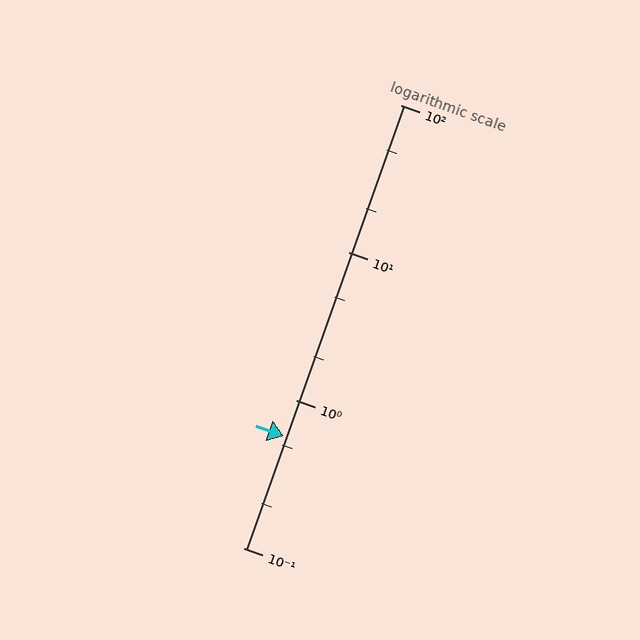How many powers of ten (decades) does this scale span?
The scale spans 3 decades, from 0.1 to 100.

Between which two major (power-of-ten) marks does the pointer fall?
The pointer is between 0.1 and 1.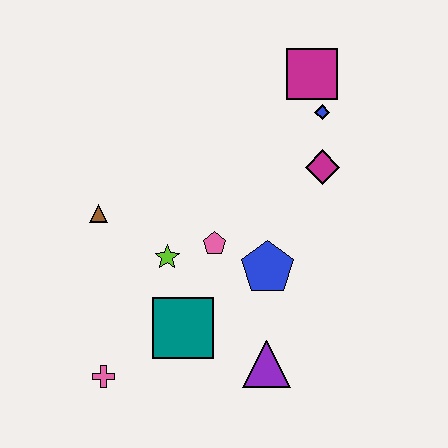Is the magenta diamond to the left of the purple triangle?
No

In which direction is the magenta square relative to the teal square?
The magenta square is above the teal square.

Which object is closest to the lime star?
The pink pentagon is closest to the lime star.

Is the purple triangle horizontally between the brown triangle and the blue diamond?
Yes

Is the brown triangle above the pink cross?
Yes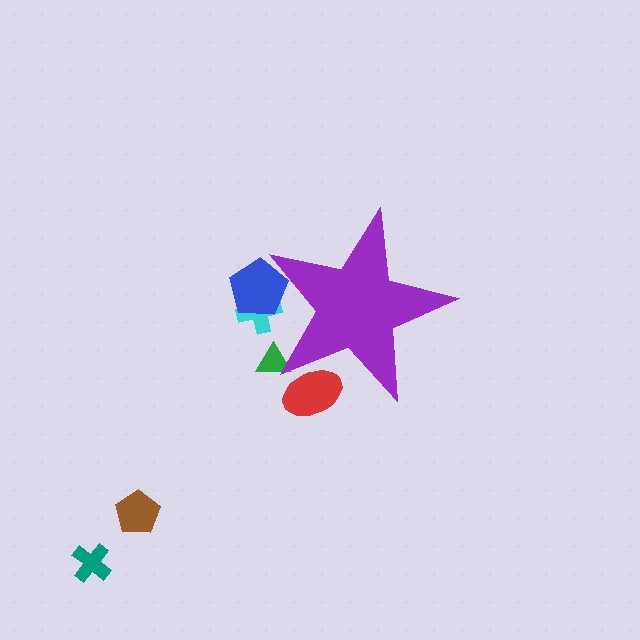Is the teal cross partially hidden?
No, the teal cross is fully visible.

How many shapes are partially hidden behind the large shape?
4 shapes are partially hidden.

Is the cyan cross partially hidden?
Yes, the cyan cross is partially hidden behind the purple star.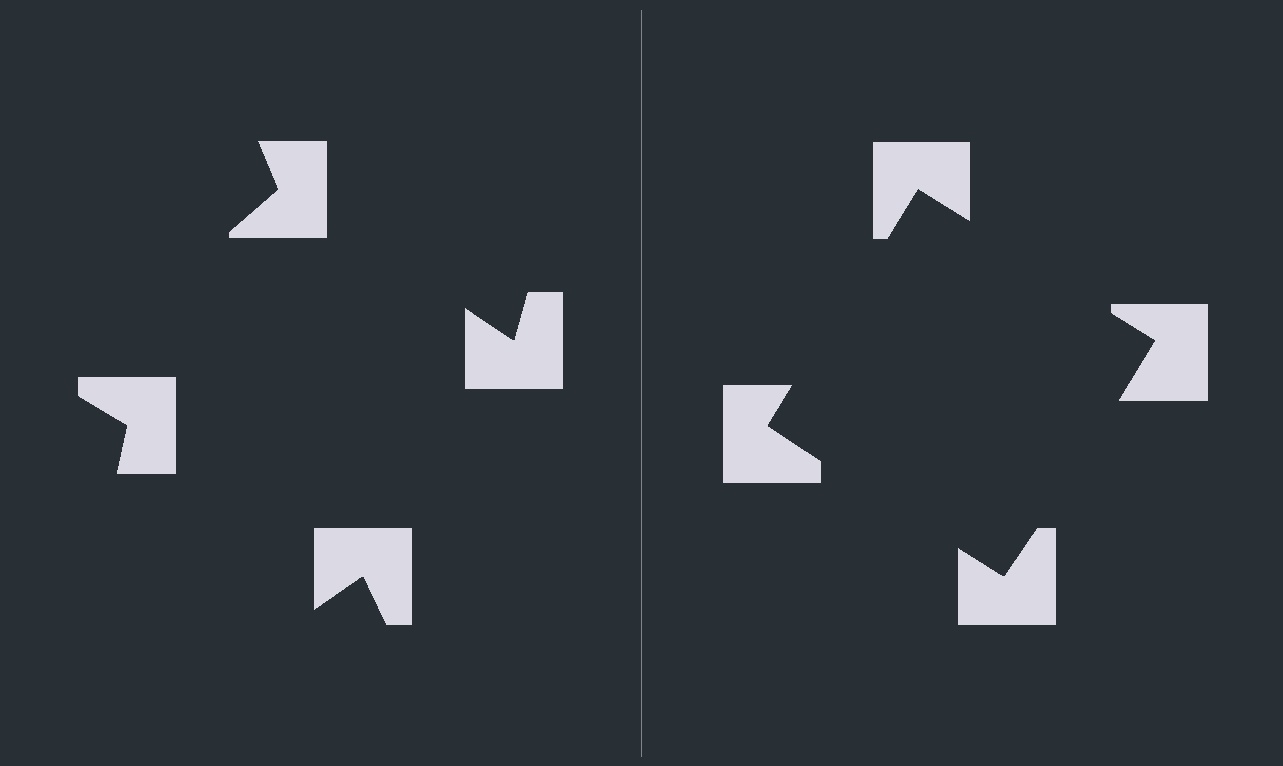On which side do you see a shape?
An illusory square appears on the right side. On the left side the wedge cuts are rotated, so no coherent shape forms.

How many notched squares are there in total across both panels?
8 — 4 on each side.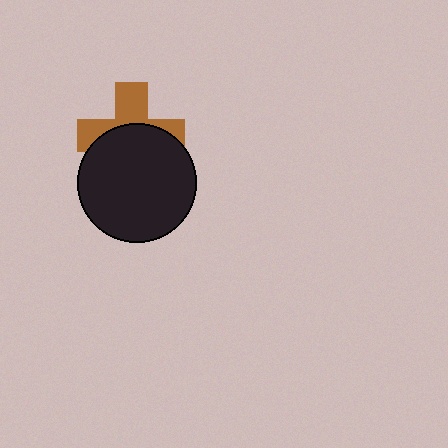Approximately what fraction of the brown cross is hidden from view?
Roughly 55% of the brown cross is hidden behind the black circle.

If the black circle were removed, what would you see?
You would see the complete brown cross.